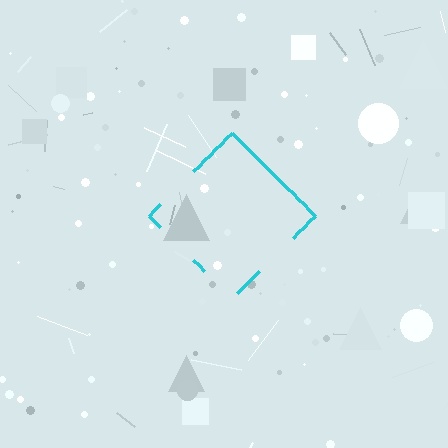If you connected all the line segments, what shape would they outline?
They would outline a diamond.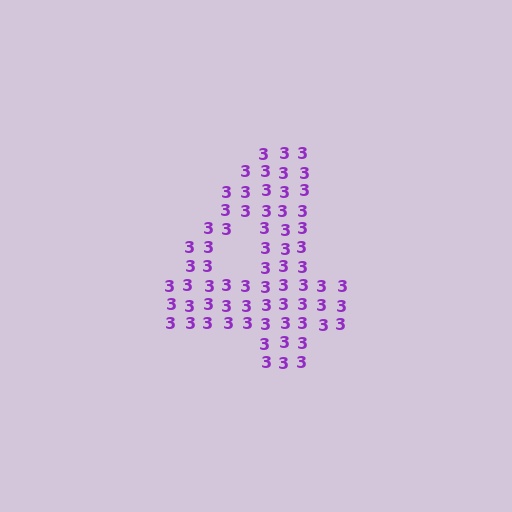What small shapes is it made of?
It is made of small digit 3's.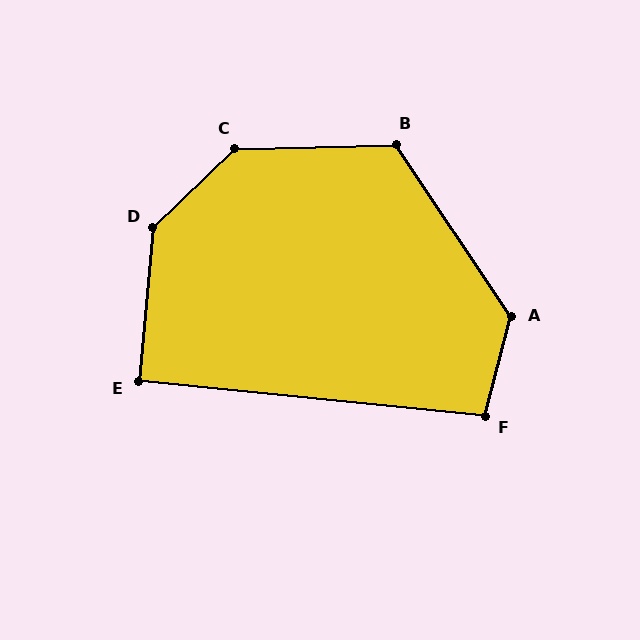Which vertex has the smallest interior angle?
E, at approximately 91 degrees.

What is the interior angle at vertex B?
Approximately 122 degrees (obtuse).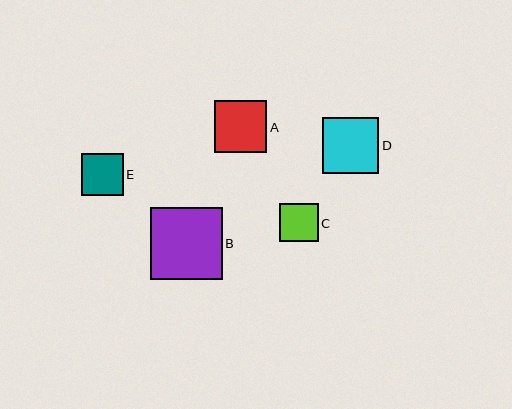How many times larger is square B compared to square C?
Square B is approximately 1.9 times the size of square C.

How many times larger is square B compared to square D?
Square B is approximately 1.3 times the size of square D.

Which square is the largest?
Square B is the largest with a size of approximately 72 pixels.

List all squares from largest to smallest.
From largest to smallest: B, D, A, E, C.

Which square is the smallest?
Square C is the smallest with a size of approximately 38 pixels.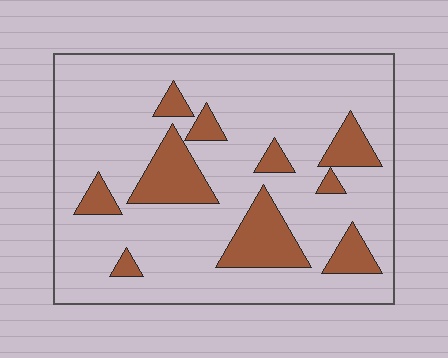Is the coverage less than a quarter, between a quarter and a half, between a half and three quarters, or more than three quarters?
Less than a quarter.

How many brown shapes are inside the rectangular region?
10.